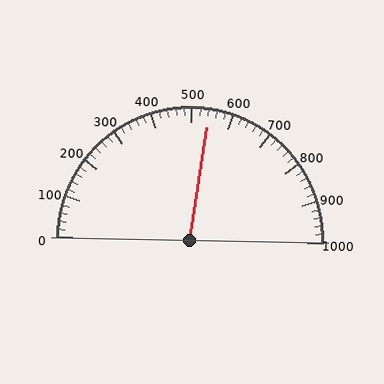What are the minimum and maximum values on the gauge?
The gauge ranges from 0 to 1000.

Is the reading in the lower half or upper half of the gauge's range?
The reading is in the upper half of the range (0 to 1000).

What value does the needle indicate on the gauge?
The needle indicates approximately 540.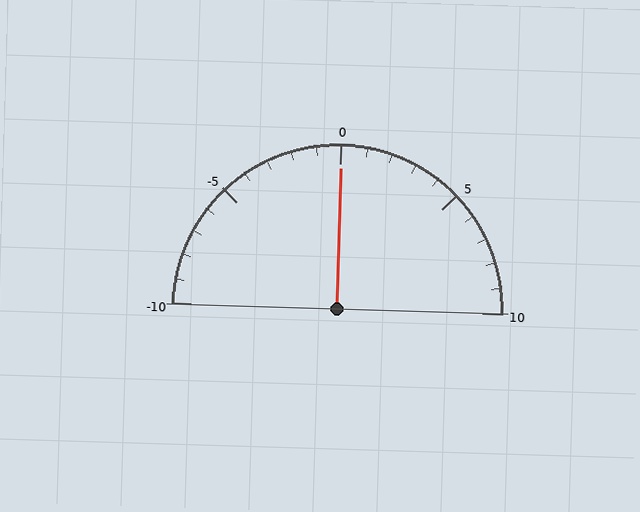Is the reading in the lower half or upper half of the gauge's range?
The reading is in the upper half of the range (-10 to 10).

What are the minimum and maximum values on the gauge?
The gauge ranges from -10 to 10.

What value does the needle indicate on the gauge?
The needle indicates approximately 0.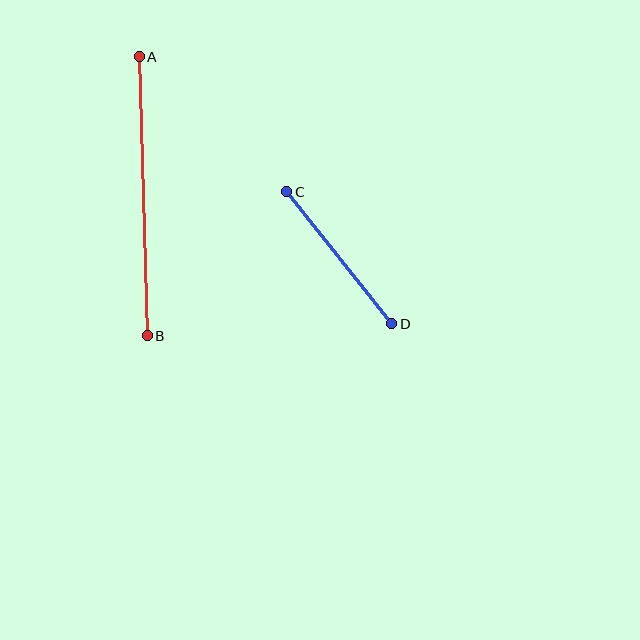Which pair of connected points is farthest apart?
Points A and B are farthest apart.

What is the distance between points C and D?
The distance is approximately 169 pixels.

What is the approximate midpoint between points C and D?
The midpoint is at approximately (339, 258) pixels.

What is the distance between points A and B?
The distance is approximately 279 pixels.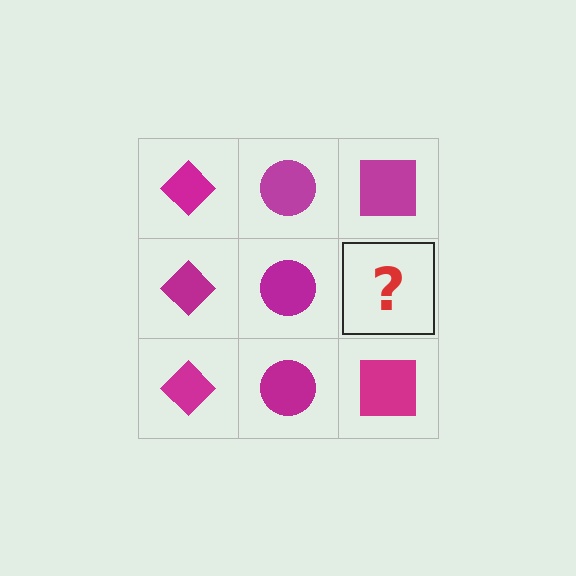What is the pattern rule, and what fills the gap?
The rule is that each column has a consistent shape. The gap should be filled with a magenta square.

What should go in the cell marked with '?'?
The missing cell should contain a magenta square.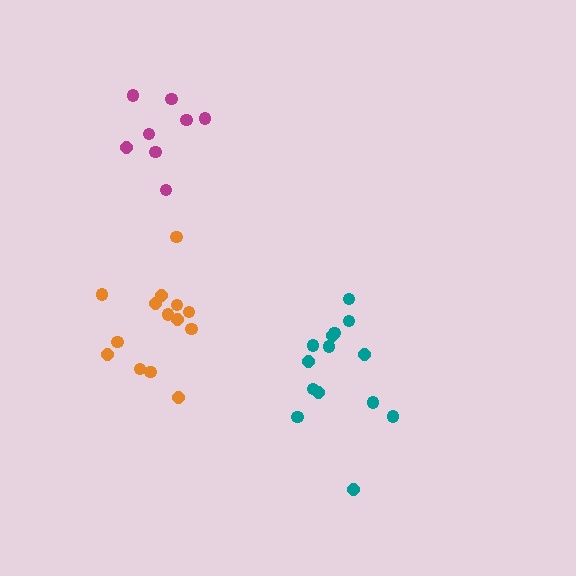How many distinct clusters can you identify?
There are 3 distinct clusters.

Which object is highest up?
The magenta cluster is topmost.